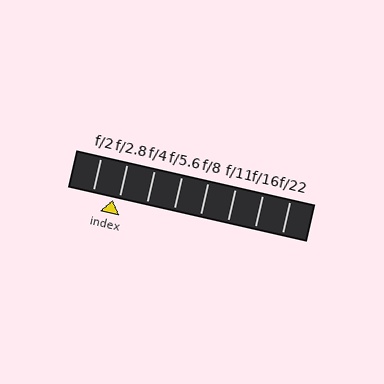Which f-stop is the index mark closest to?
The index mark is closest to f/2.8.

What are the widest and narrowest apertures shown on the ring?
The widest aperture shown is f/2 and the narrowest is f/22.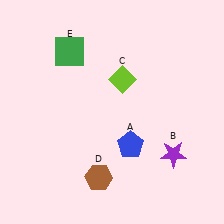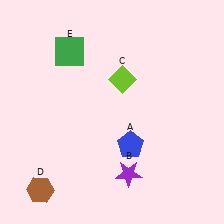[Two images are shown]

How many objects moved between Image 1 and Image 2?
2 objects moved between the two images.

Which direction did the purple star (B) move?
The purple star (B) moved left.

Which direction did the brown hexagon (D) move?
The brown hexagon (D) moved left.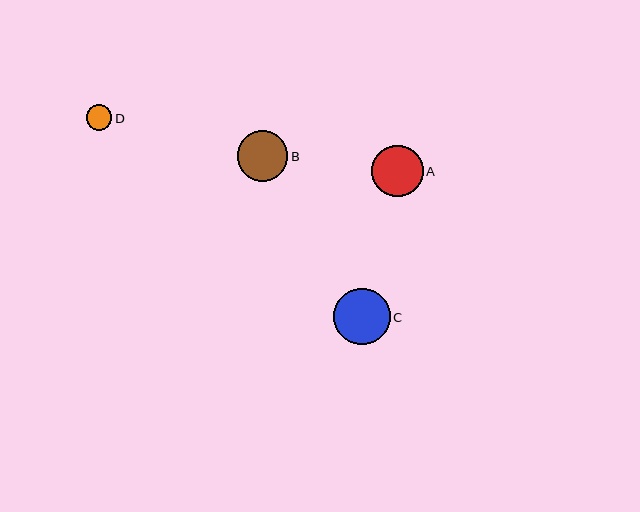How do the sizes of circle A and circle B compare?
Circle A and circle B are approximately the same size.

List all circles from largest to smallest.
From largest to smallest: C, A, B, D.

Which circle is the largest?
Circle C is the largest with a size of approximately 56 pixels.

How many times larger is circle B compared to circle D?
Circle B is approximately 2.0 times the size of circle D.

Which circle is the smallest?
Circle D is the smallest with a size of approximately 26 pixels.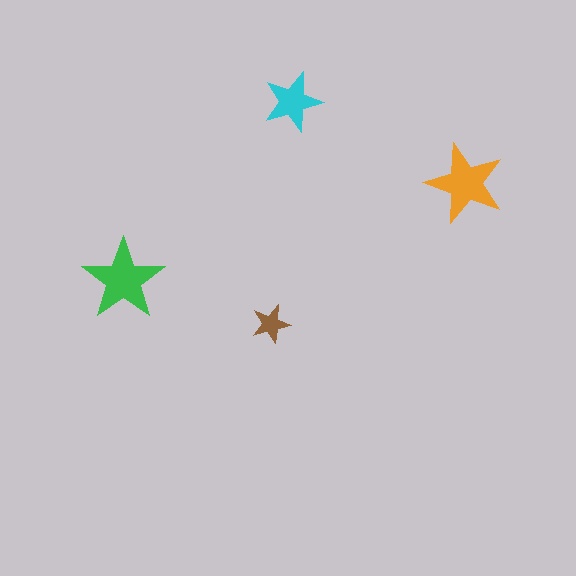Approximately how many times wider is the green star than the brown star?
About 2 times wider.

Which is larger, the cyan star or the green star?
The green one.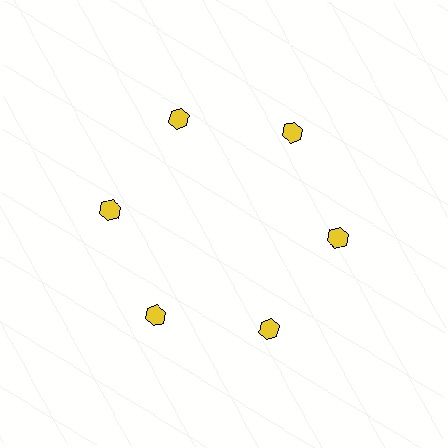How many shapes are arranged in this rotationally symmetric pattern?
There are 6 shapes, arranged in 6 groups of 1.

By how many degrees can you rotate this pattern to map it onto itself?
The pattern maps onto itself every 60 degrees of rotation.